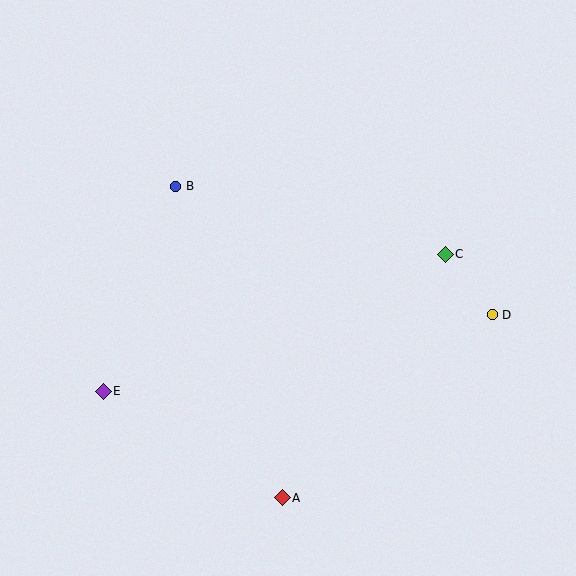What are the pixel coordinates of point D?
Point D is at (492, 315).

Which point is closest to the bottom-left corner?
Point E is closest to the bottom-left corner.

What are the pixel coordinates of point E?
Point E is at (103, 391).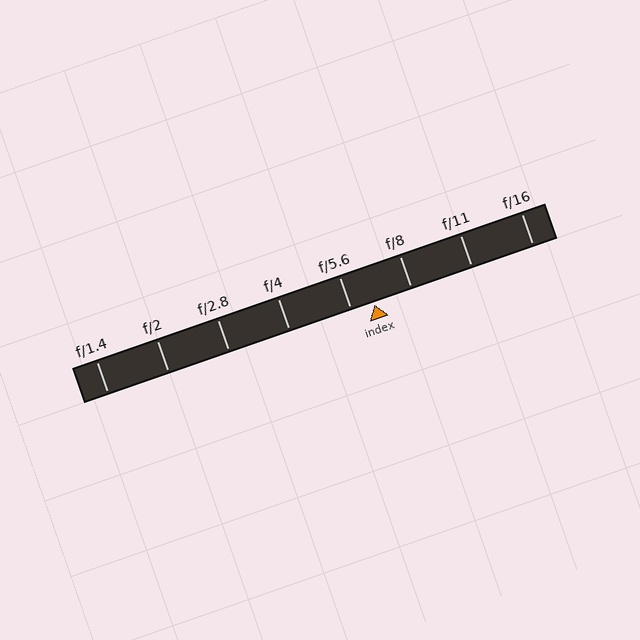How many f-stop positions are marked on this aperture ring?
There are 8 f-stop positions marked.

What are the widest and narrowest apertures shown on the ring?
The widest aperture shown is f/1.4 and the narrowest is f/16.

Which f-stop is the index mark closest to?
The index mark is closest to f/5.6.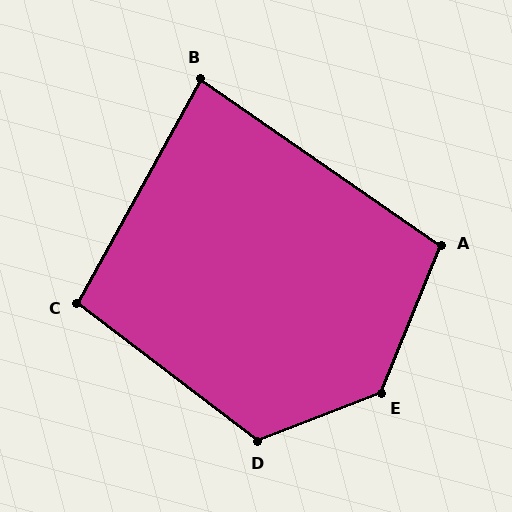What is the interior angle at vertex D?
Approximately 121 degrees (obtuse).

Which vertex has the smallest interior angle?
B, at approximately 84 degrees.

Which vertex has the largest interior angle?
E, at approximately 134 degrees.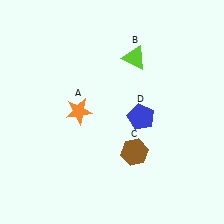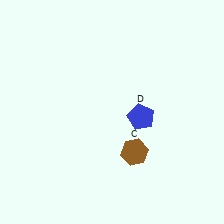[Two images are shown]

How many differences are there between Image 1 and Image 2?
There are 2 differences between the two images.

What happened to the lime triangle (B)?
The lime triangle (B) was removed in Image 2. It was in the top-right area of Image 1.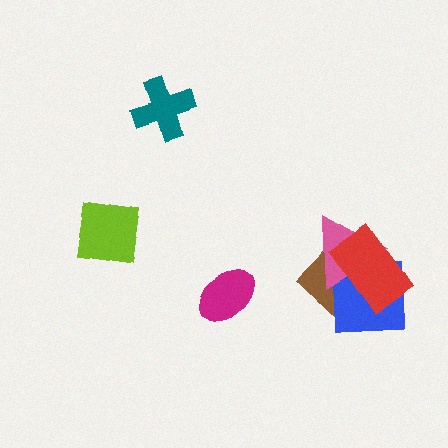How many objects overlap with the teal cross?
0 objects overlap with the teal cross.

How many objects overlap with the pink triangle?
3 objects overlap with the pink triangle.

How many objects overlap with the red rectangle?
3 objects overlap with the red rectangle.